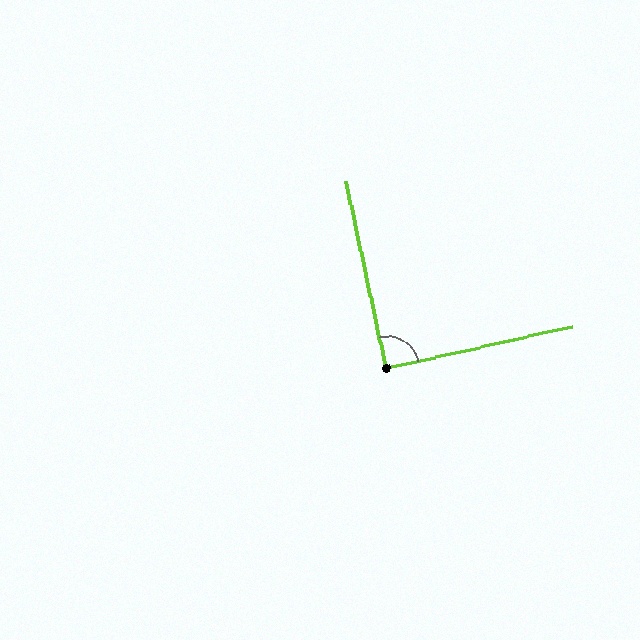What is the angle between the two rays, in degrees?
Approximately 89 degrees.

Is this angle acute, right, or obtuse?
It is approximately a right angle.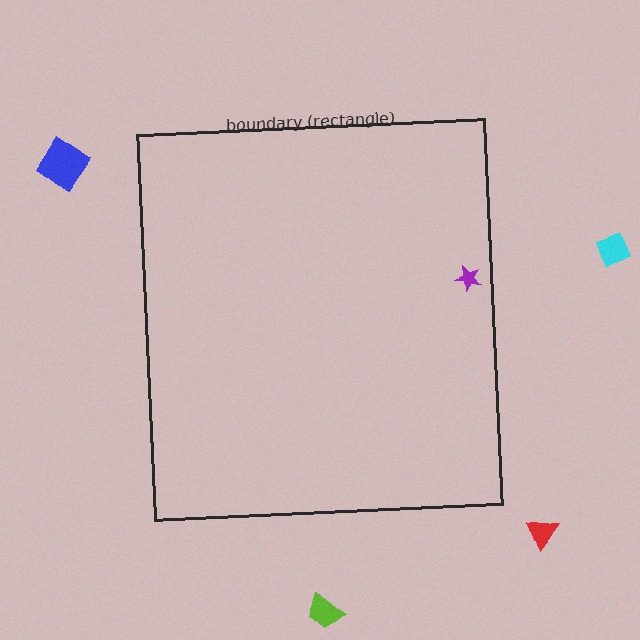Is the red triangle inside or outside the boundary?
Outside.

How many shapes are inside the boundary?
1 inside, 4 outside.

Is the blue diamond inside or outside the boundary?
Outside.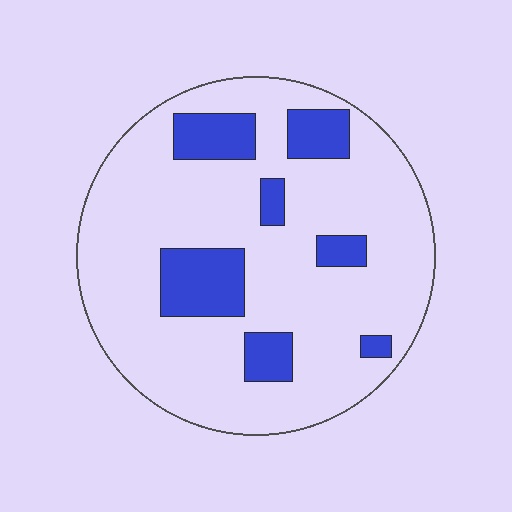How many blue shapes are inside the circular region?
7.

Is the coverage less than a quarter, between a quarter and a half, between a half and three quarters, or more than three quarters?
Less than a quarter.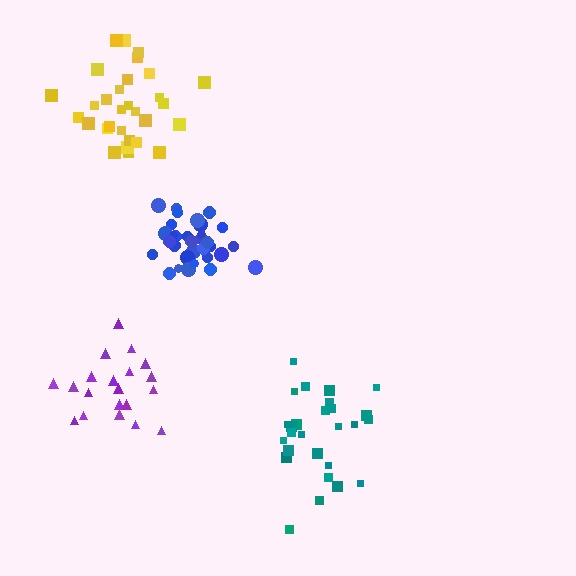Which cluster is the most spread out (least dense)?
Purple.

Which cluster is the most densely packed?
Blue.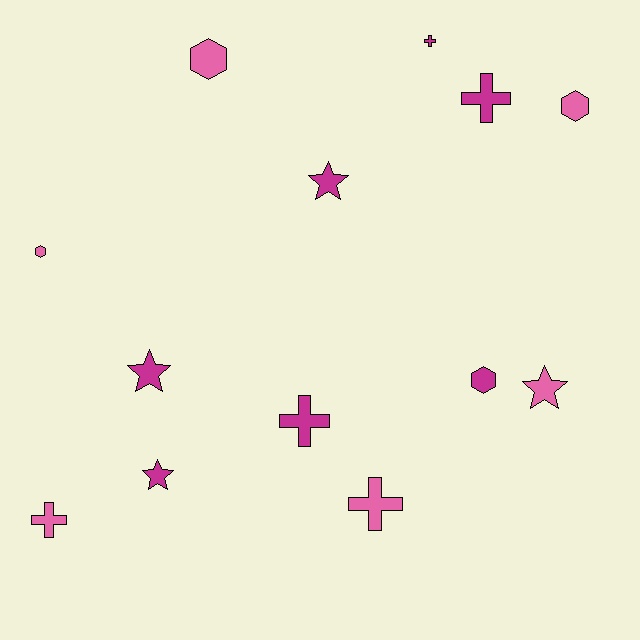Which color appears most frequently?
Magenta, with 7 objects.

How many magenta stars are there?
There are 3 magenta stars.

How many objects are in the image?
There are 13 objects.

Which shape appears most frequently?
Cross, with 5 objects.